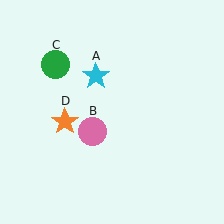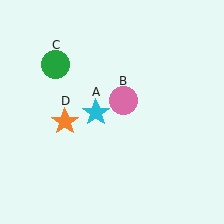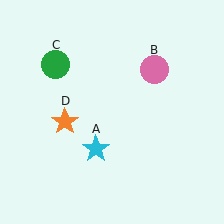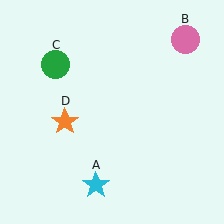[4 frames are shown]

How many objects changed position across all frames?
2 objects changed position: cyan star (object A), pink circle (object B).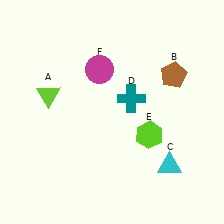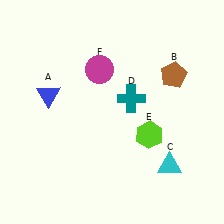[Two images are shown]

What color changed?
The triangle (A) changed from lime in Image 1 to blue in Image 2.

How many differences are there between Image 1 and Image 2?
There is 1 difference between the two images.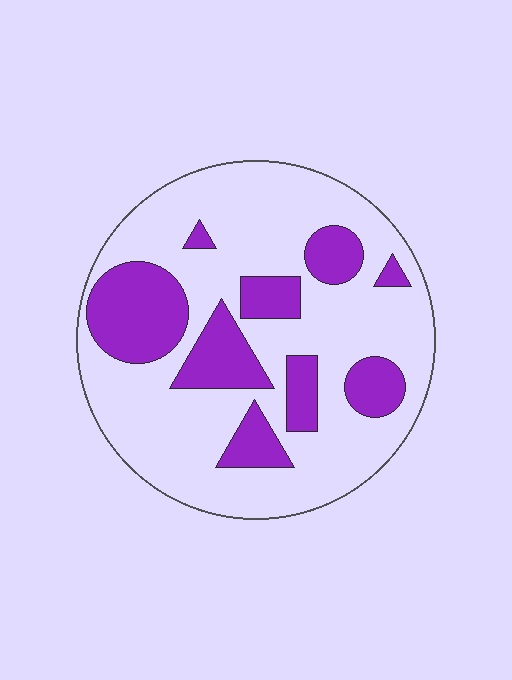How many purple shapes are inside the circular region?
9.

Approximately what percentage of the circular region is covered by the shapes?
Approximately 30%.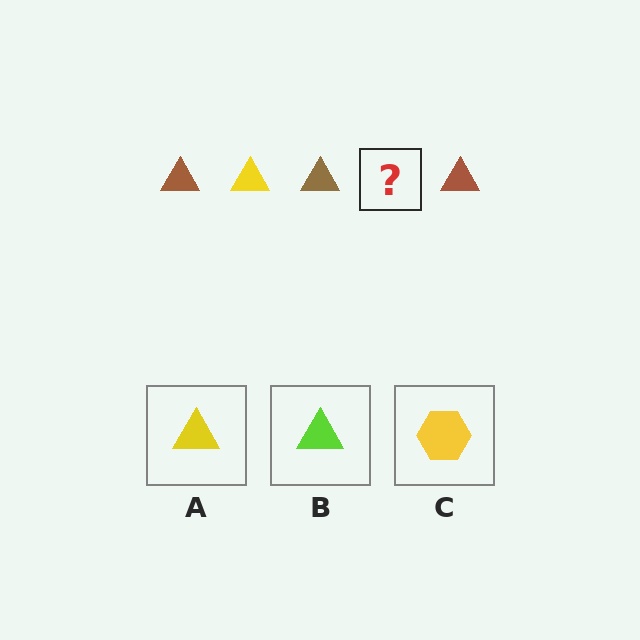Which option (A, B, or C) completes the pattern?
A.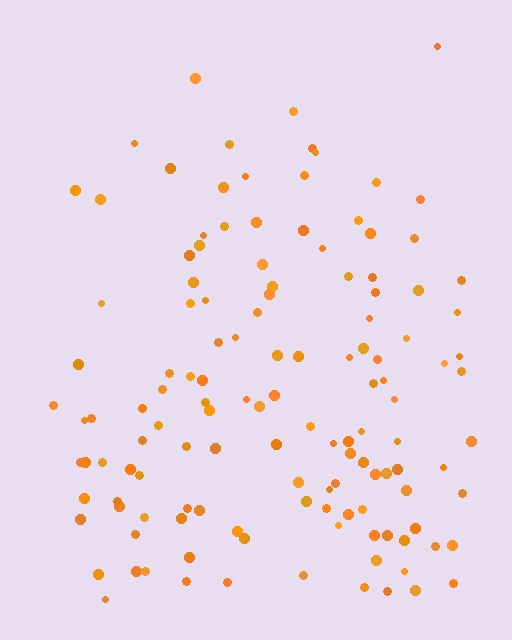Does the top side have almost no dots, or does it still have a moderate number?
Still a moderate number, just noticeably fewer than the bottom.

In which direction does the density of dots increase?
From top to bottom, with the bottom side densest.